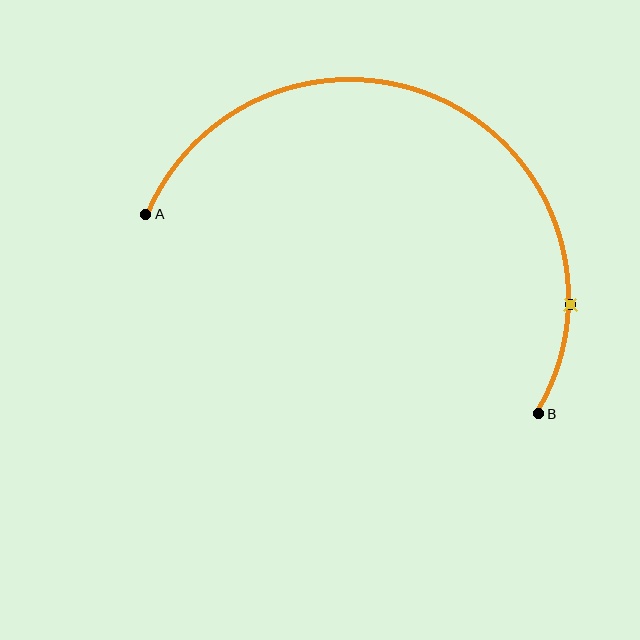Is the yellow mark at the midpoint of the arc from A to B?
No. The yellow mark lies on the arc but is closer to endpoint B. The arc midpoint would be at the point on the curve equidistant along the arc from both A and B.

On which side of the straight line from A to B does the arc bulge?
The arc bulges above the straight line connecting A and B.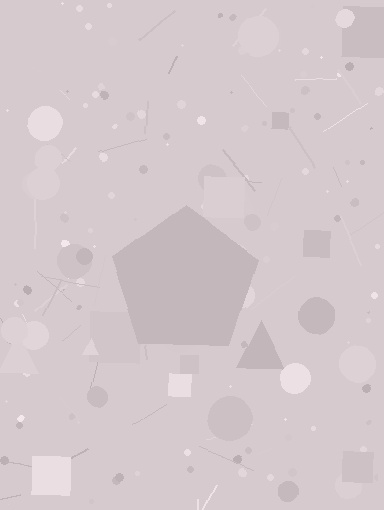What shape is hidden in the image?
A pentagon is hidden in the image.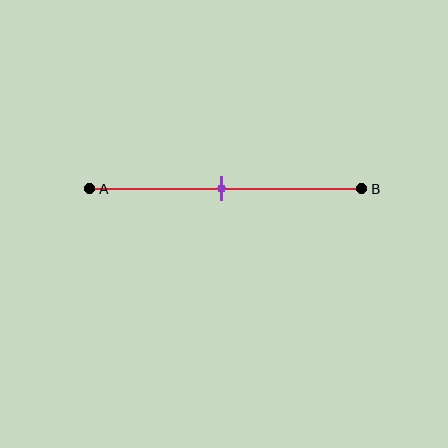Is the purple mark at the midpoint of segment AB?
Yes, the mark is approximately at the midpoint.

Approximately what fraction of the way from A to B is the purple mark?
The purple mark is approximately 50% of the way from A to B.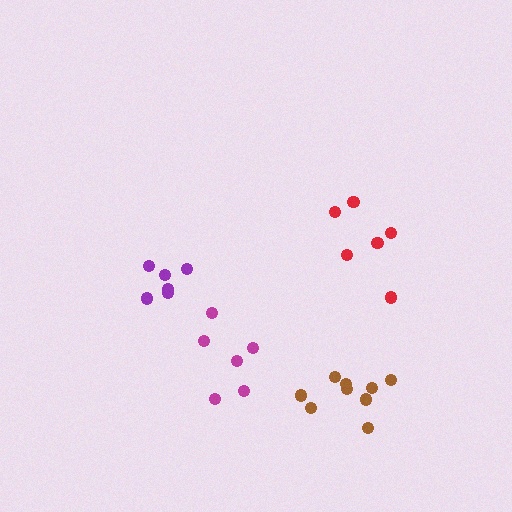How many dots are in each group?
Group 1: 6 dots, Group 2: 6 dots, Group 3: 6 dots, Group 4: 9 dots (27 total).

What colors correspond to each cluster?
The clusters are colored: red, magenta, purple, brown.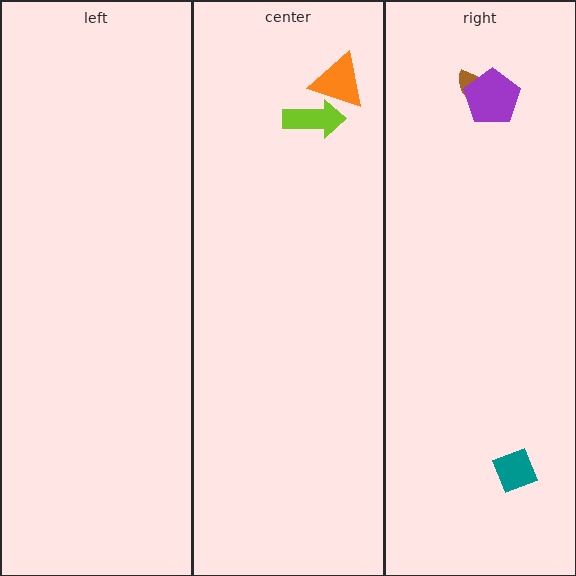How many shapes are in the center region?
2.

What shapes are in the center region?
The orange triangle, the lime arrow.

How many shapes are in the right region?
3.